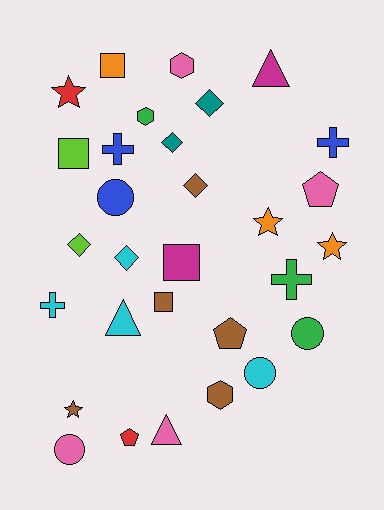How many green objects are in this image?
There are 3 green objects.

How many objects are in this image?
There are 30 objects.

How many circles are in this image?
There are 4 circles.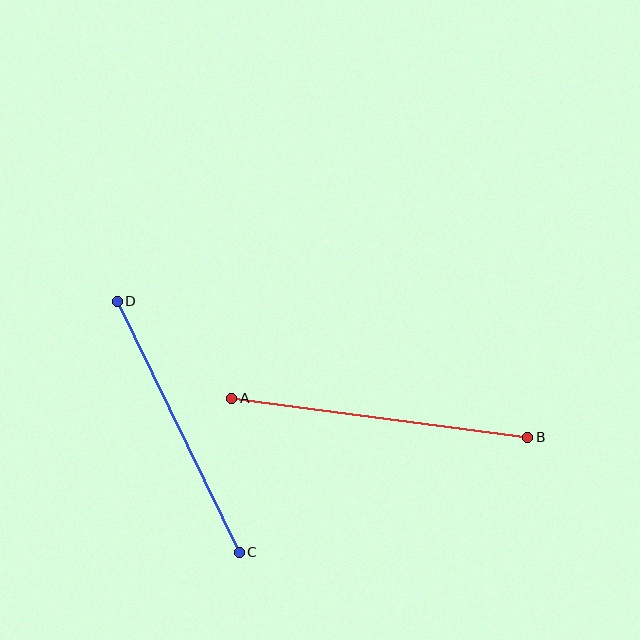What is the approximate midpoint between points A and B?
The midpoint is at approximately (380, 418) pixels.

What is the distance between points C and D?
The distance is approximately 279 pixels.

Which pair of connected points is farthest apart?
Points A and B are farthest apart.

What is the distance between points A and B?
The distance is approximately 298 pixels.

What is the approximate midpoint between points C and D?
The midpoint is at approximately (178, 427) pixels.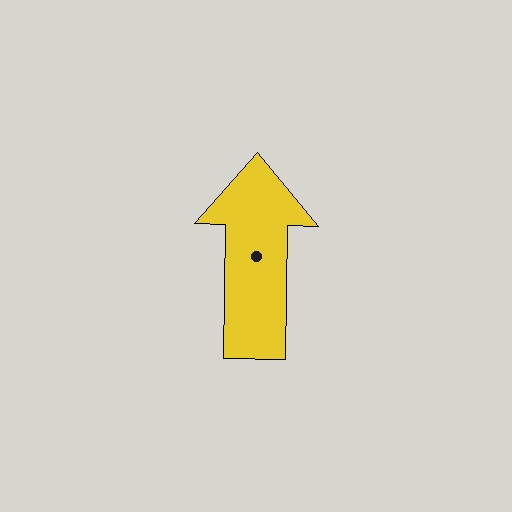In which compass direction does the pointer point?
North.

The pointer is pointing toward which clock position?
Roughly 12 o'clock.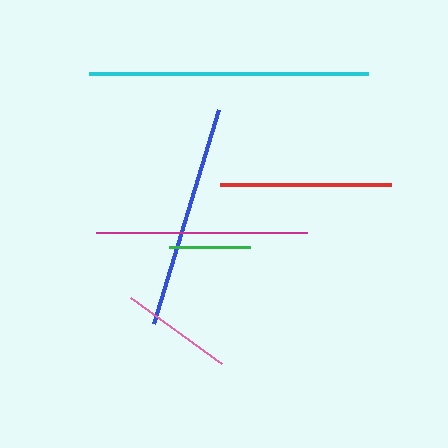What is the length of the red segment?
The red segment is approximately 171 pixels long.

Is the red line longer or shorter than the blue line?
The blue line is longer than the red line.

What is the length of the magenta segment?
The magenta segment is approximately 210 pixels long.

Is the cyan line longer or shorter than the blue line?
The cyan line is longer than the blue line.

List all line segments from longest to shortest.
From longest to shortest: cyan, blue, magenta, red, pink, green.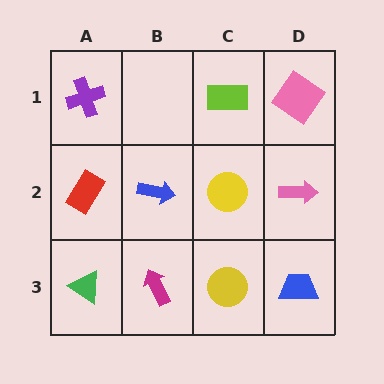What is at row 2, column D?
A pink arrow.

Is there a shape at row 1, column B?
No, that cell is empty.